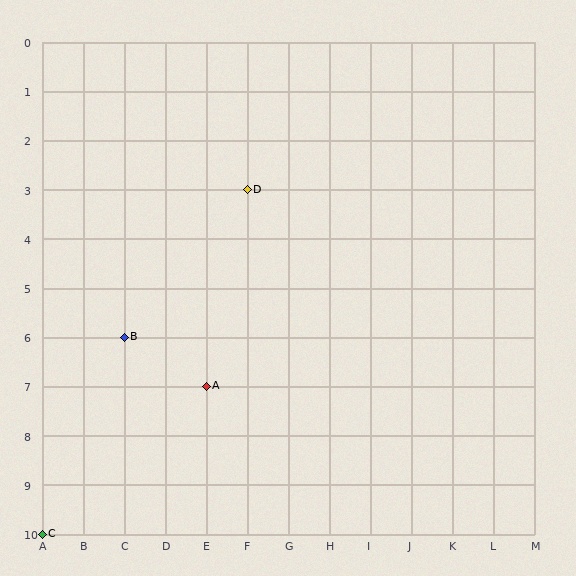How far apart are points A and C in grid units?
Points A and C are 4 columns and 3 rows apart (about 5.0 grid units diagonally).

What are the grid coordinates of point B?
Point B is at grid coordinates (C, 6).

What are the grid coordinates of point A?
Point A is at grid coordinates (E, 7).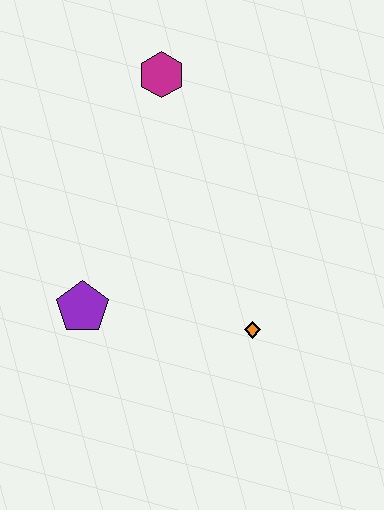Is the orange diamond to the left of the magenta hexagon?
No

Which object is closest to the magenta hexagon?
The purple pentagon is closest to the magenta hexagon.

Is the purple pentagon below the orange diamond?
No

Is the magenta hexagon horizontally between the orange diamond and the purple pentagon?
Yes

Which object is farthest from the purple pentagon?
The magenta hexagon is farthest from the purple pentagon.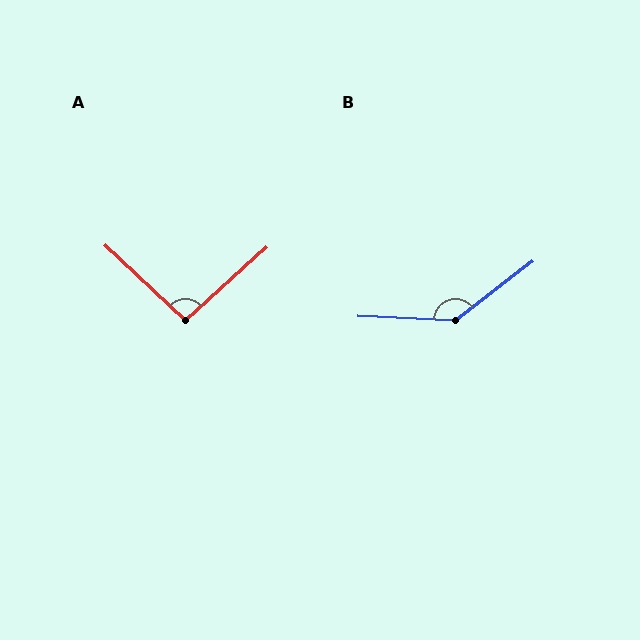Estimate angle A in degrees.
Approximately 95 degrees.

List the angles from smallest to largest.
A (95°), B (140°).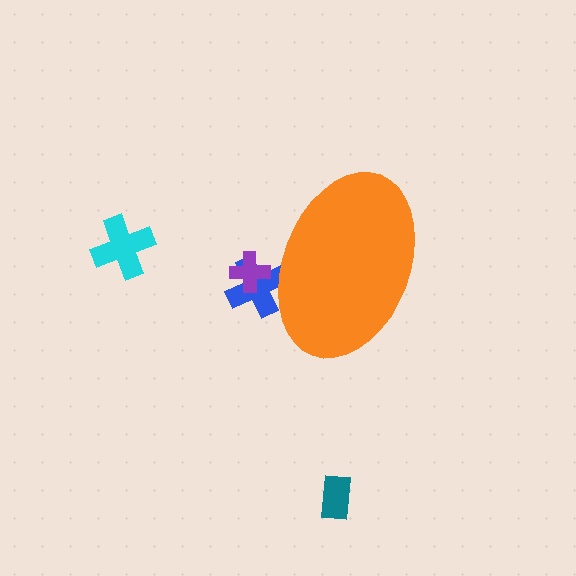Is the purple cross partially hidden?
Yes, the purple cross is partially hidden behind the orange ellipse.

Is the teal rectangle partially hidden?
No, the teal rectangle is fully visible.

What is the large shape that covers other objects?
An orange ellipse.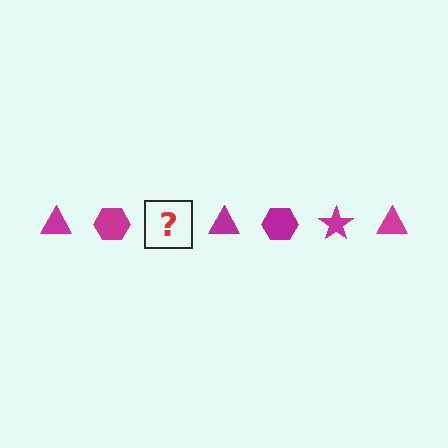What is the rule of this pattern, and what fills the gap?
The rule is that the pattern cycles through triangle, hexagon, star shapes in magenta. The gap should be filled with a magenta star.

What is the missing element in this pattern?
The missing element is a magenta star.